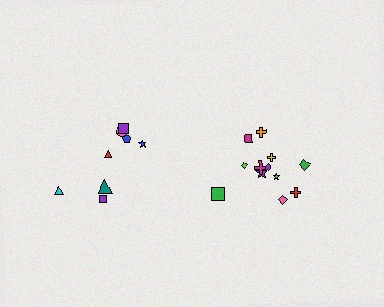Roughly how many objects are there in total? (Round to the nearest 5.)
Roughly 20 objects in total.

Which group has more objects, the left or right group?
The right group.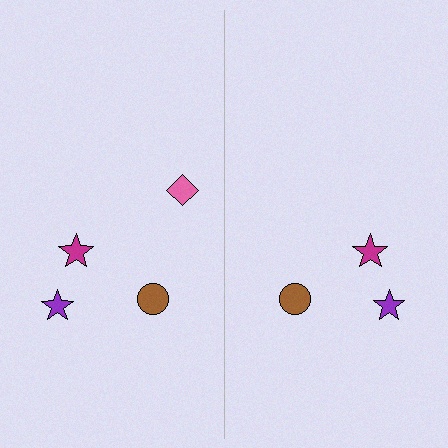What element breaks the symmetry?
A pink diamond is missing from the right side.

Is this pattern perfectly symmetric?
No, the pattern is not perfectly symmetric. A pink diamond is missing from the right side.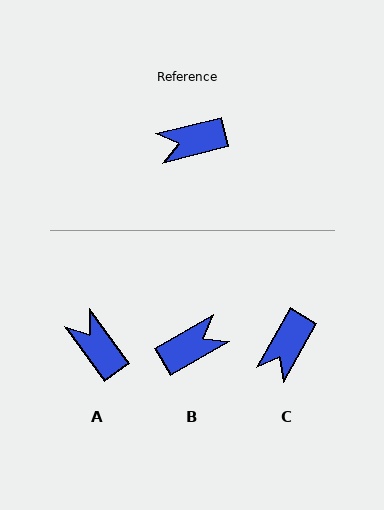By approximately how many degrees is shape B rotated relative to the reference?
Approximately 164 degrees clockwise.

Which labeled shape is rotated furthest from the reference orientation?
B, about 164 degrees away.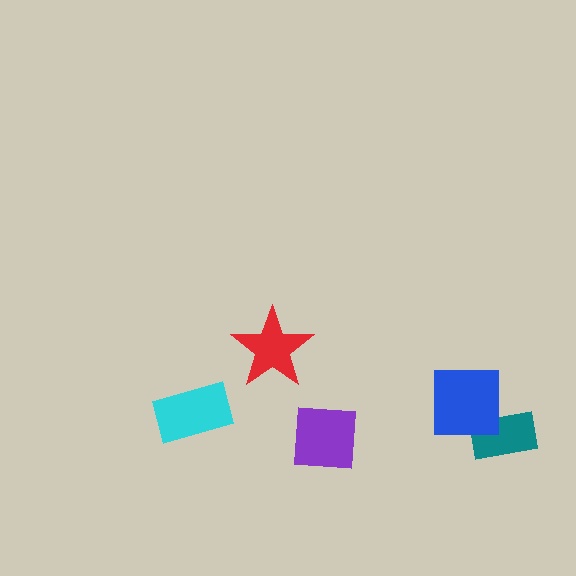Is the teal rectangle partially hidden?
Yes, it is partially covered by another shape.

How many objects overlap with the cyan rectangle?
0 objects overlap with the cyan rectangle.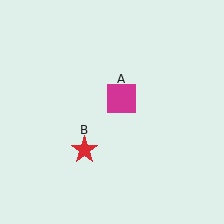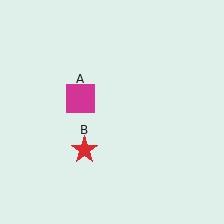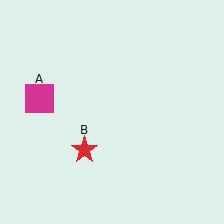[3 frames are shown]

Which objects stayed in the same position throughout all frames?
Red star (object B) remained stationary.